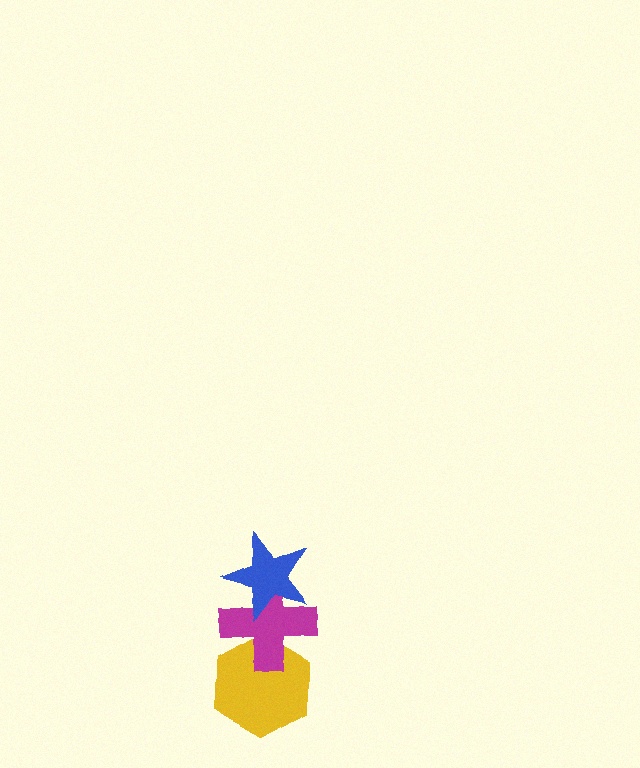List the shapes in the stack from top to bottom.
From top to bottom: the blue star, the magenta cross, the yellow hexagon.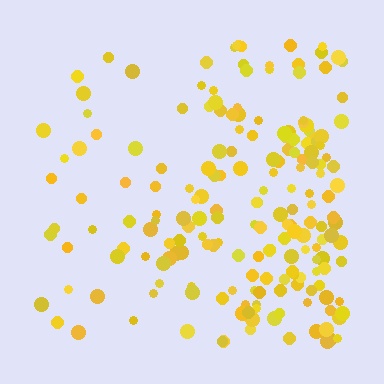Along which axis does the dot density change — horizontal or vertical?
Horizontal.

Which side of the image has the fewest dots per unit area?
The left.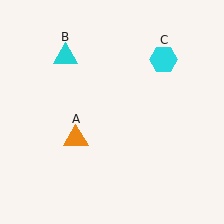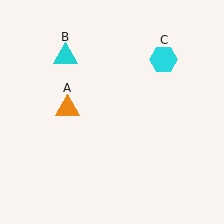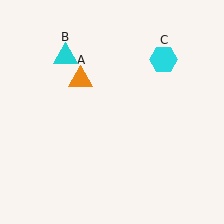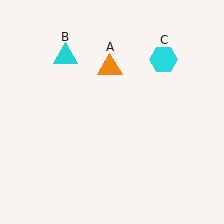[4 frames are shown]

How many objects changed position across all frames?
1 object changed position: orange triangle (object A).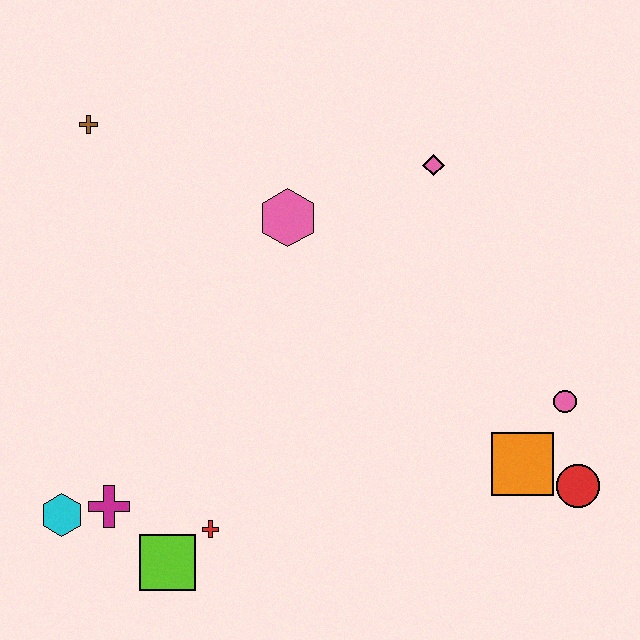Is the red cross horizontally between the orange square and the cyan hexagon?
Yes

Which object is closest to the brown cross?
The pink hexagon is closest to the brown cross.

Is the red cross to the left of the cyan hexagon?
No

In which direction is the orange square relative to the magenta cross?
The orange square is to the right of the magenta cross.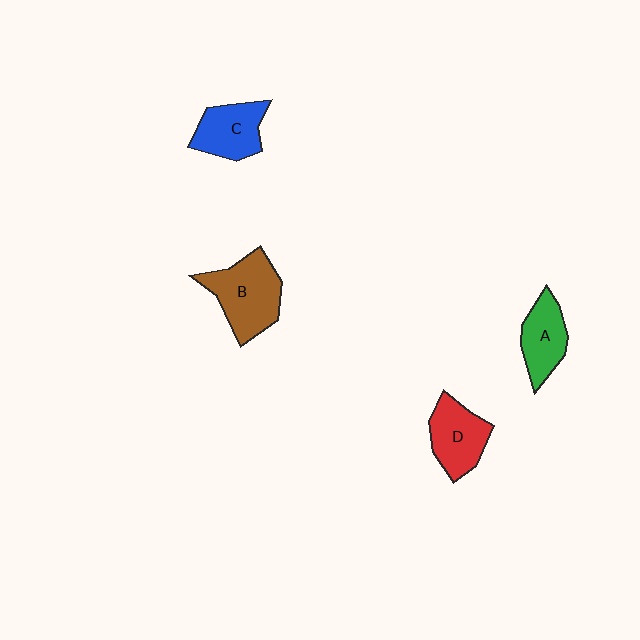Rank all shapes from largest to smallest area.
From largest to smallest: B (brown), D (red), C (blue), A (green).